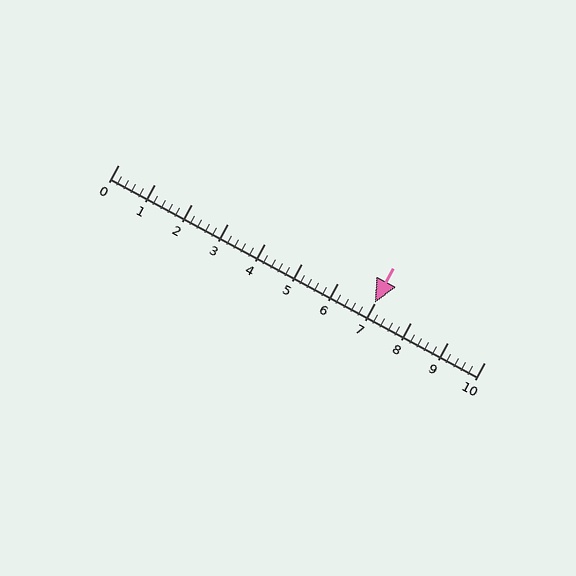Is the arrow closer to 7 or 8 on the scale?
The arrow is closer to 7.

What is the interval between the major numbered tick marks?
The major tick marks are spaced 1 units apart.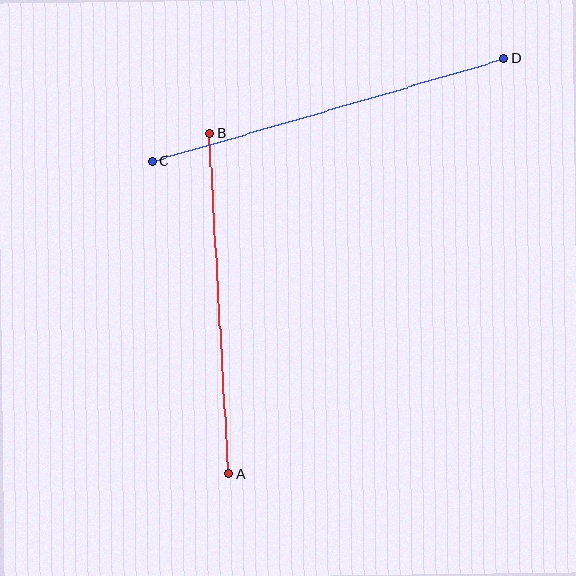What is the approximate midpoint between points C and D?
The midpoint is at approximately (328, 110) pixels.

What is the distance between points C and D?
The distance is approximately 366 pixels.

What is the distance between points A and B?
The distance is approximately 341 pixels.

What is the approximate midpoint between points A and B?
The midpoint is at approximately (220, 303) pixels.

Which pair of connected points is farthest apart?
Points C and D are farthest apart.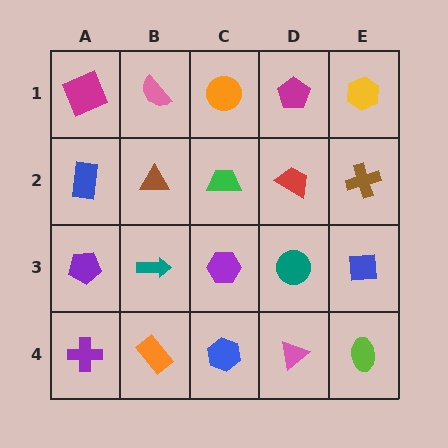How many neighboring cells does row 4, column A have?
2.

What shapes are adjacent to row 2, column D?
A magenta pentagon (row 1, column D), a teal circle (row 3, column D), a green trapezoid (row 2, column C), a brown cross (row 2, column E).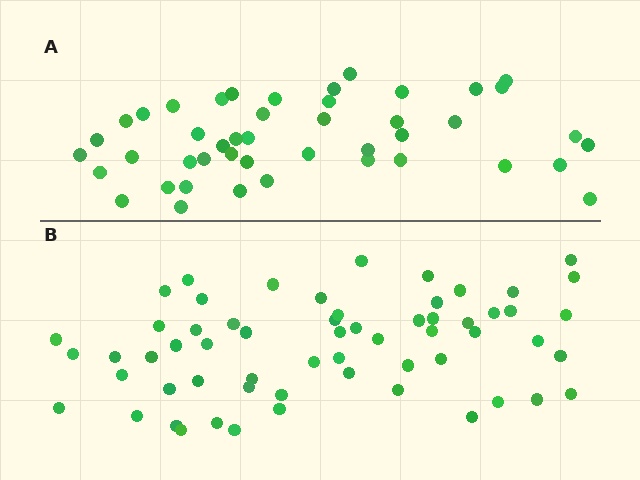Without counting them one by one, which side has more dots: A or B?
Region B (the bottom region) has more dots.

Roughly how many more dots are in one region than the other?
Region B has approximately 15 more dots than region A.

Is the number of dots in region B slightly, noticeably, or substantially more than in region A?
Region B has noticeably more, but not dramatically so. The ratio is roughly 1.3 to 1.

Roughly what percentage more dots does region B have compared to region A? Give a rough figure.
About 35% more.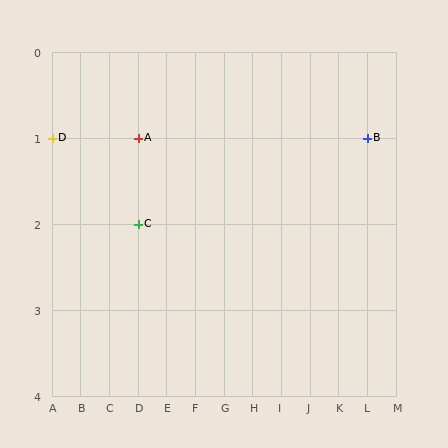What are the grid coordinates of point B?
Point B is at grid coordinates (L, 1).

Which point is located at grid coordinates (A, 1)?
Point D is at (A, 1).